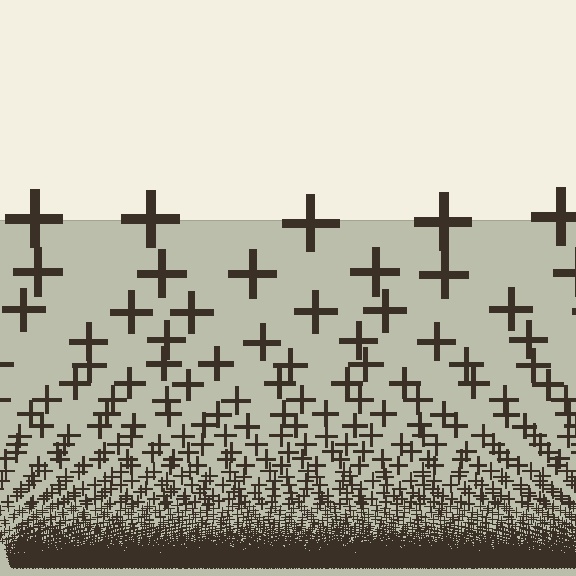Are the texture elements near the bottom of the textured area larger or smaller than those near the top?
Smaller. The gradient is inverted — elements near the bottom are smaller and denser.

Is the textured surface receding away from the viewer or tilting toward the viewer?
The surface appears to tilt toward the viewer. Texture elements get larger and sparser toward the top.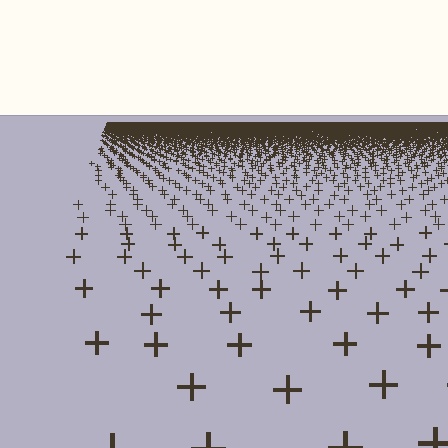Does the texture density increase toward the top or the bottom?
Density increases toward the top.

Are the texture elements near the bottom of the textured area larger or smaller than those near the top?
Larger. Near the bottom, elements are closer to the viewer and appear at a bigger on-screen size.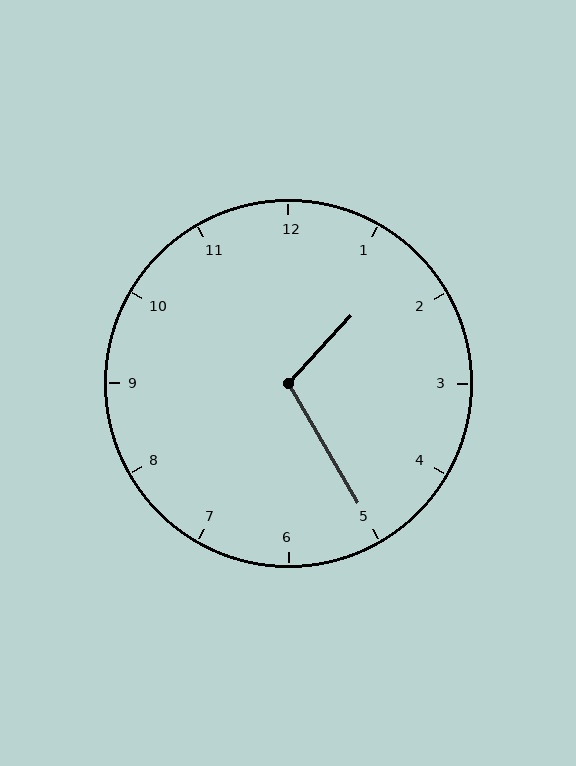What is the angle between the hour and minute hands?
Approximately 108 degrees.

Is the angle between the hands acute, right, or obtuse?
It is obtuse.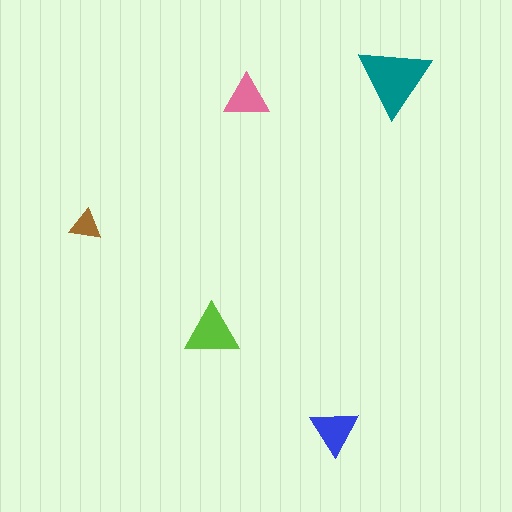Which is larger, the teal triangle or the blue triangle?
The teal one.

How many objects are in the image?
There are 5 objects in the image.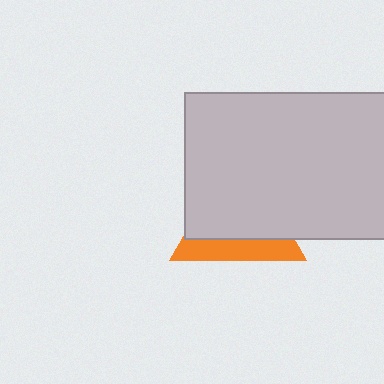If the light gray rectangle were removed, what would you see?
You would see the complete orange triangle.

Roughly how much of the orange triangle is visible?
A small part of it is visible (roughly 33%).